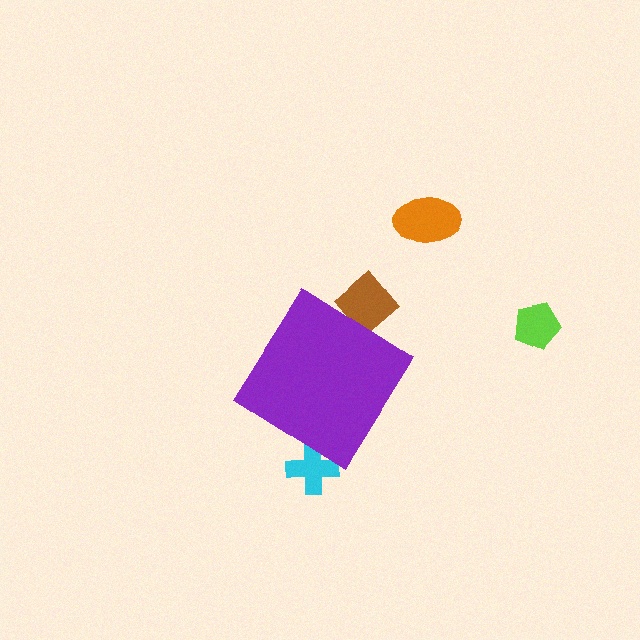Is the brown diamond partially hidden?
Yes, the brown diamond is partially hidden behind the purple diamond.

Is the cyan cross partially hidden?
Yes, the cyan cross is partially hidden behind the purple diamond.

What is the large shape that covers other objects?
A purple diamond.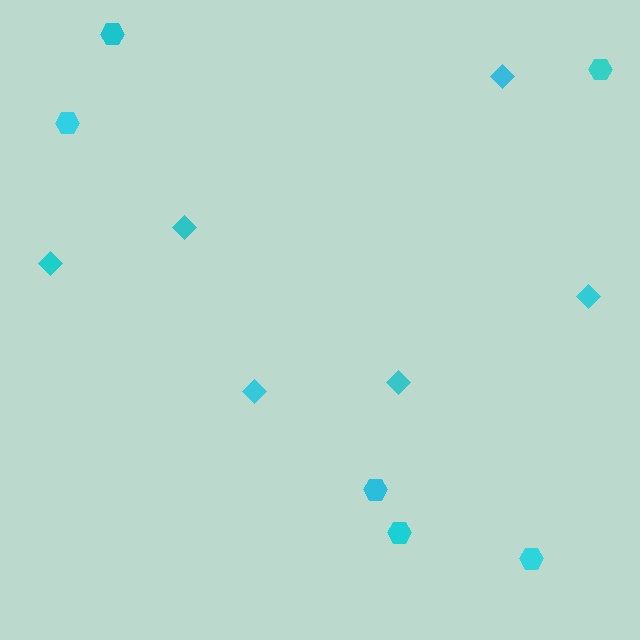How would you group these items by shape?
There are 2 groups: one group of hexagons (6) and one group of diamonds (6).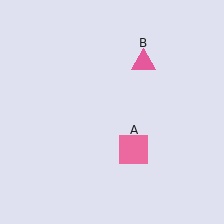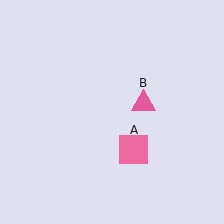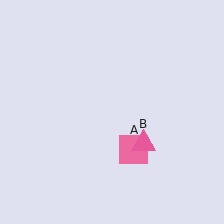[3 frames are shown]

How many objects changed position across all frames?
1 object changed position: pink triangle (object B).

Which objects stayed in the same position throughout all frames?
Pink square (object A) remained stationary.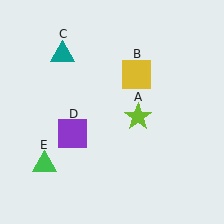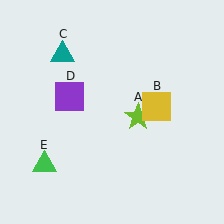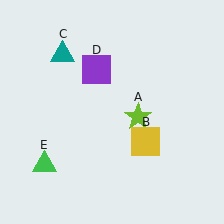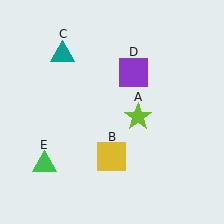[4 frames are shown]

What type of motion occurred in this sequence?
The yellow square (object B), purple square (object D) rotated clockwise around the center of the scene.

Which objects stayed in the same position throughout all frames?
Lime star (object A) and teal triangle (object C) and green triangle (object E) remained stationary.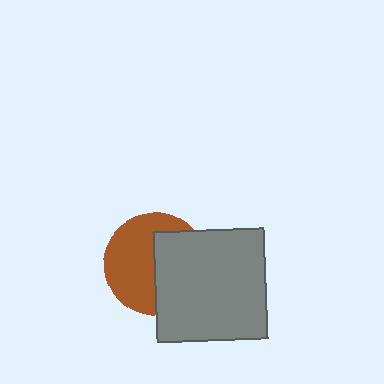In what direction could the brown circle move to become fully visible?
The brown circle could move left. That would shift it out from behind the gray square entirely.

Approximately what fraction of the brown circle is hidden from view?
Roughly 45% of the brown circle is hidden behind the gray square.